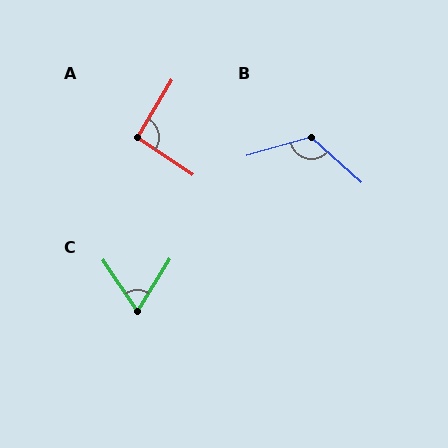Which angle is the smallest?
C, at approximately 66 degrees.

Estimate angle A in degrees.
Approximately 93 degrees.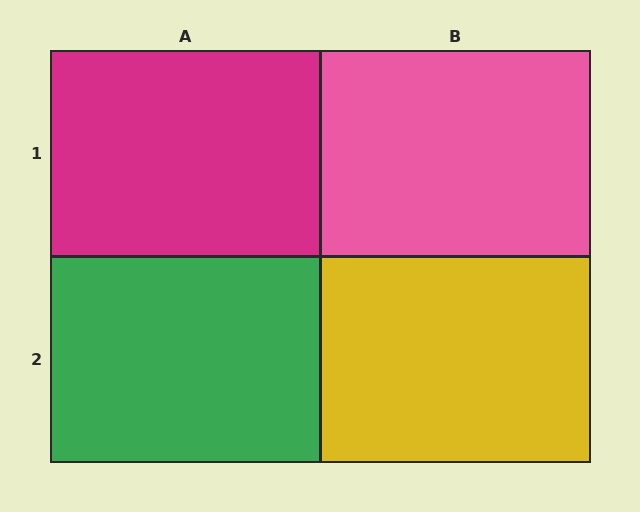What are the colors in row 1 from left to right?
Magenta, pink.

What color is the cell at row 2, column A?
Green.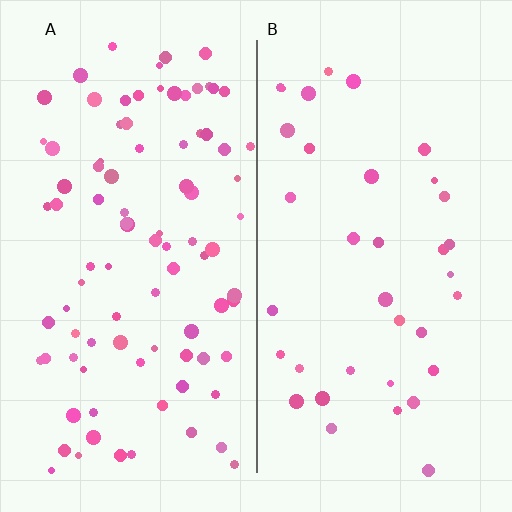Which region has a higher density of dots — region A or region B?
A (the left).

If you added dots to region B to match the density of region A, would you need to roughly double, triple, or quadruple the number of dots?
Approximately double.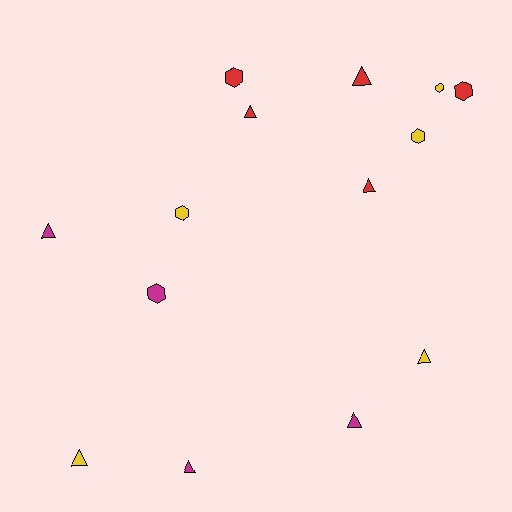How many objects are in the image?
There are 14 objects.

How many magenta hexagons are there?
There is 1 magenta hexagon.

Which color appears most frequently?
Yellow, with 5 objects.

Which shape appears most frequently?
Triangle, with 8 objects.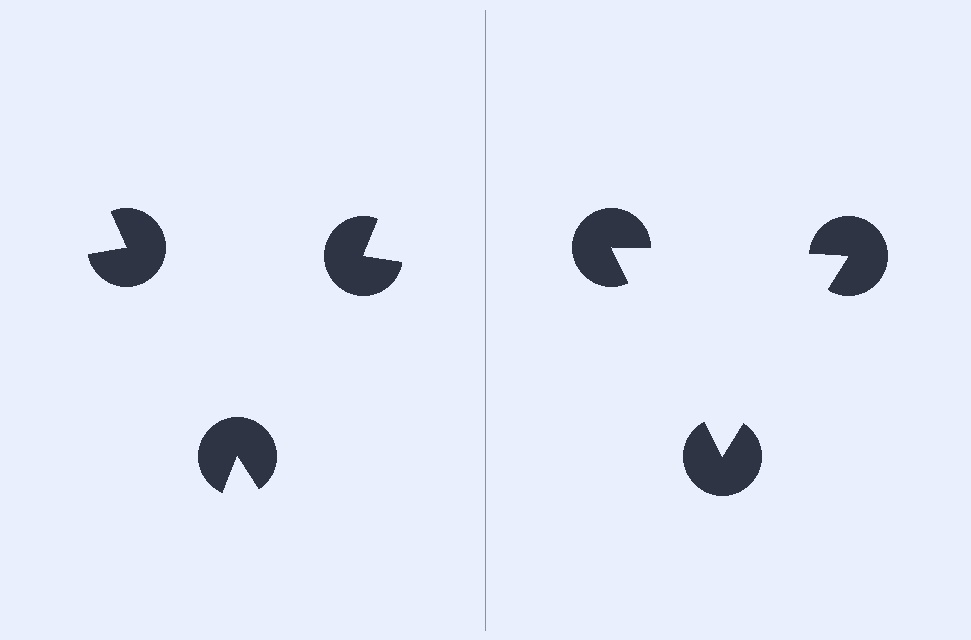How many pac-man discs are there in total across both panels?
6 — 3 on each side.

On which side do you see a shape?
An illusory triangle appears on the right side. On the left side the wedge cuts are rotated, so no coherent shape forms.